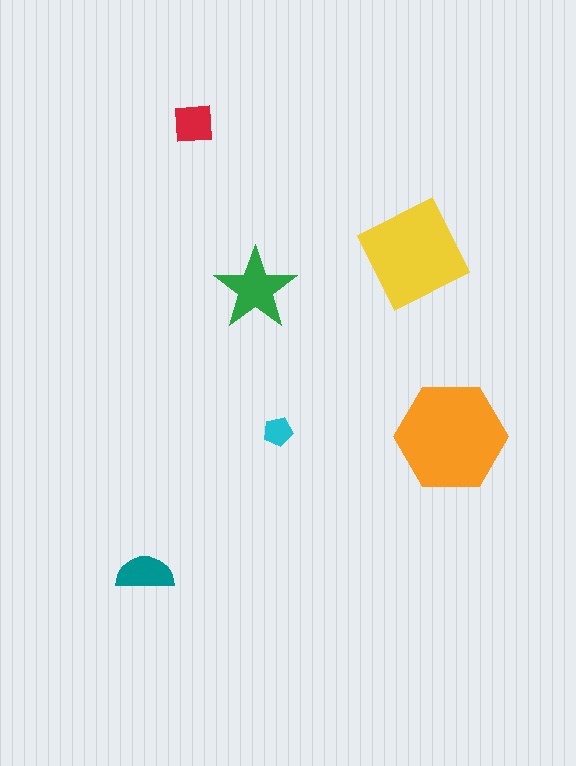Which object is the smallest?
The cyan pentagon.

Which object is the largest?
The orange hexagon.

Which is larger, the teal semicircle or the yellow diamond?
The yellow diamond.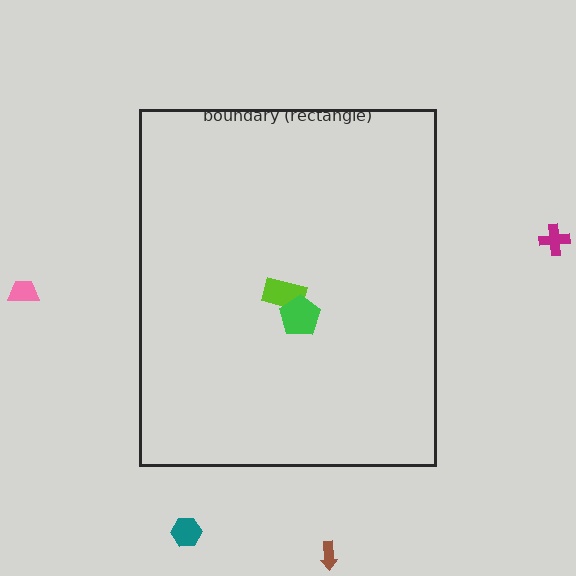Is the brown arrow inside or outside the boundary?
Outside.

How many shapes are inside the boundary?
2 inside, 4 outside.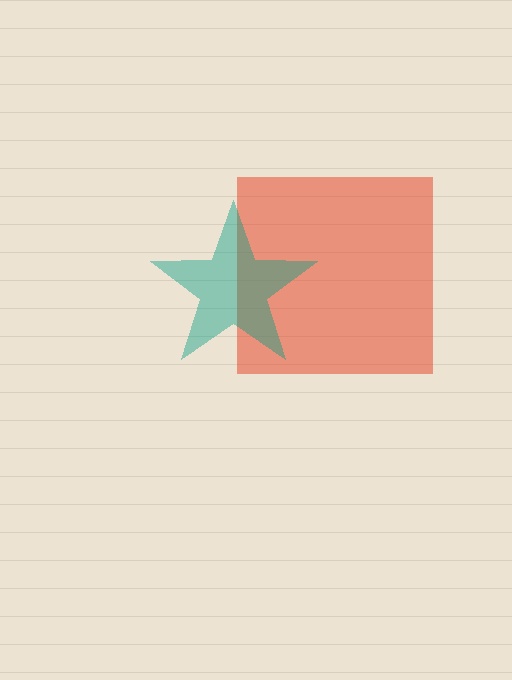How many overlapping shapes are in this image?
There are 2 overlapping shapes in the image.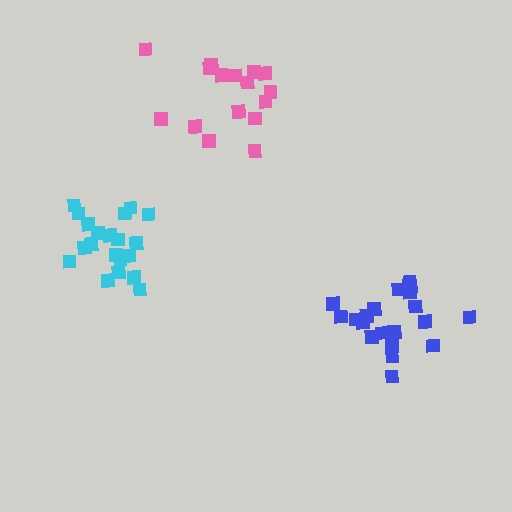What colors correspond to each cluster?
The clusters are colored: pink, cyan, blue.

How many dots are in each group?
Group 1: 16 dots, Group 2: 20 dots, Group 3: 21 dots (57 total).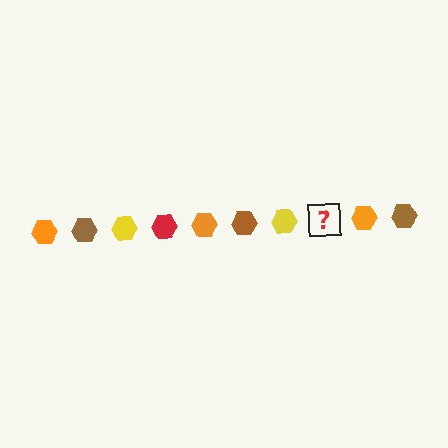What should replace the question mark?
The question mark should be replaced with a red hexagon.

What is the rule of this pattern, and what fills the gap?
The rule is that the pattern cycles through orange, brown, yellow, red hexagons. The gap should be filled with a red hexagon.